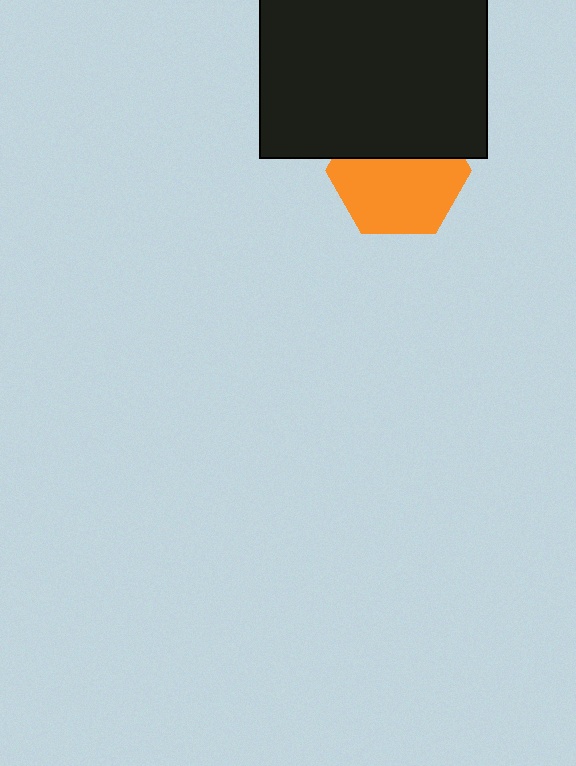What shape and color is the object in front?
The object in front is a black rectangle.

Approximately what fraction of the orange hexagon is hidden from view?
Roughly 40% of the orange hexagon is hidden behind the black rectangle.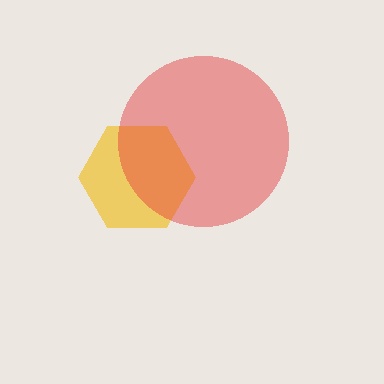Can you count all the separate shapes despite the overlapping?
Yes, there are 2 separate shapes.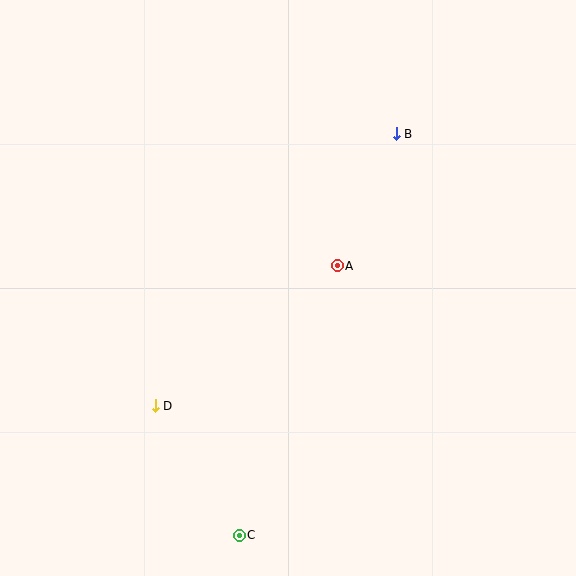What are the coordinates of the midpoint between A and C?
The midpoint between A and C is at (288, 401).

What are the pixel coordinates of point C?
Point C is at (239, 535).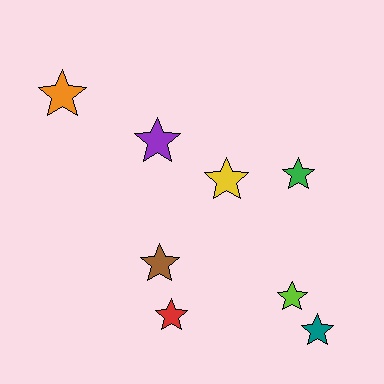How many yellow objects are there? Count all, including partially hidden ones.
There is 1 yellow object.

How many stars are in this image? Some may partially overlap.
There are 8 stars.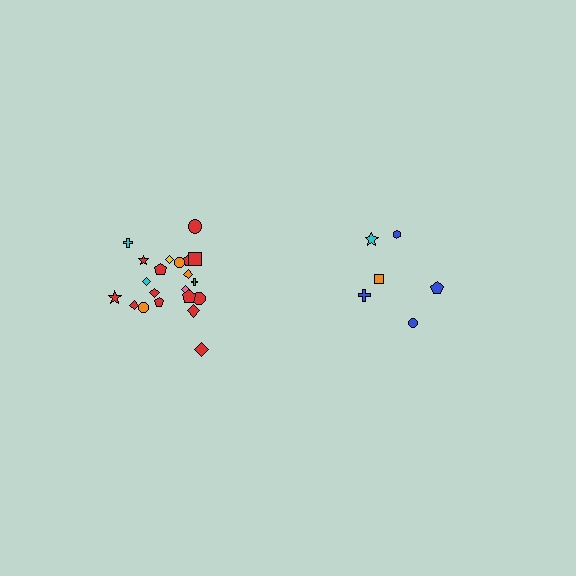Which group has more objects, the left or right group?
The left group.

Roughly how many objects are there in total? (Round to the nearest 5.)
Roughly 30 objects in total.